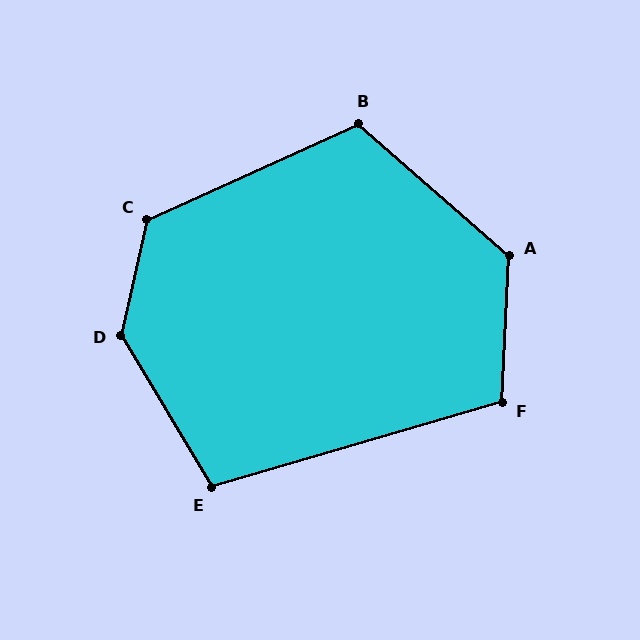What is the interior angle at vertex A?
Approximately 128 degrees (obtuse).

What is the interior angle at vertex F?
Approximately 109 degrees (obtuse).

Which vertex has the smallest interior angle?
E, at approximately 104 degrees.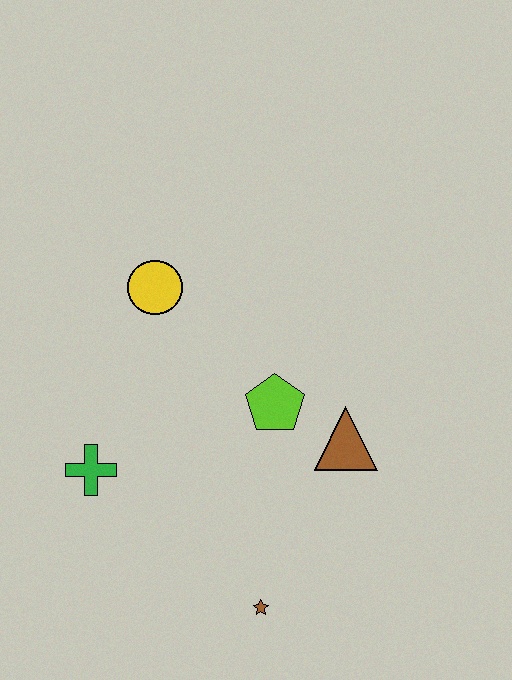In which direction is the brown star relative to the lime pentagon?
The brown star is below the lime pentagon.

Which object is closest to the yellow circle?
The lime pentagon is closest to the yellow circle.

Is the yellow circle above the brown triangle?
Yes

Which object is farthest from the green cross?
The brown triangle is farthest from the green cross.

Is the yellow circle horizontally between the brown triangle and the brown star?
No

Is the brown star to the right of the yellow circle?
Yes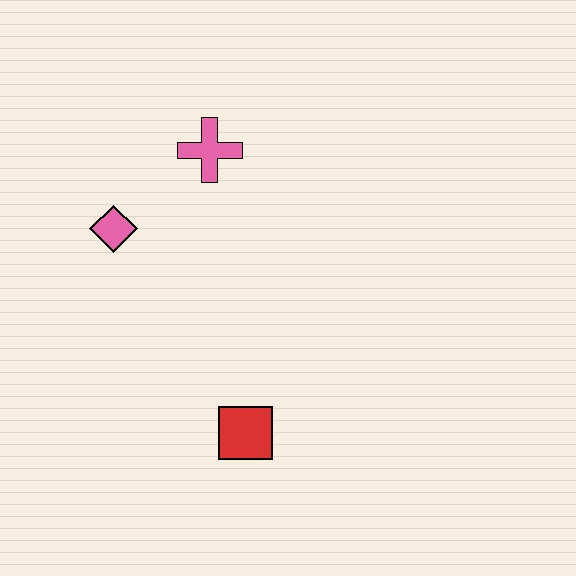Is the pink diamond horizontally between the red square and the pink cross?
No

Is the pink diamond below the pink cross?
Yes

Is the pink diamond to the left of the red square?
Yes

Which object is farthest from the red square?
The pink cross is farthest from the red square.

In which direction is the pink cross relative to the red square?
The pink cross is above the red square.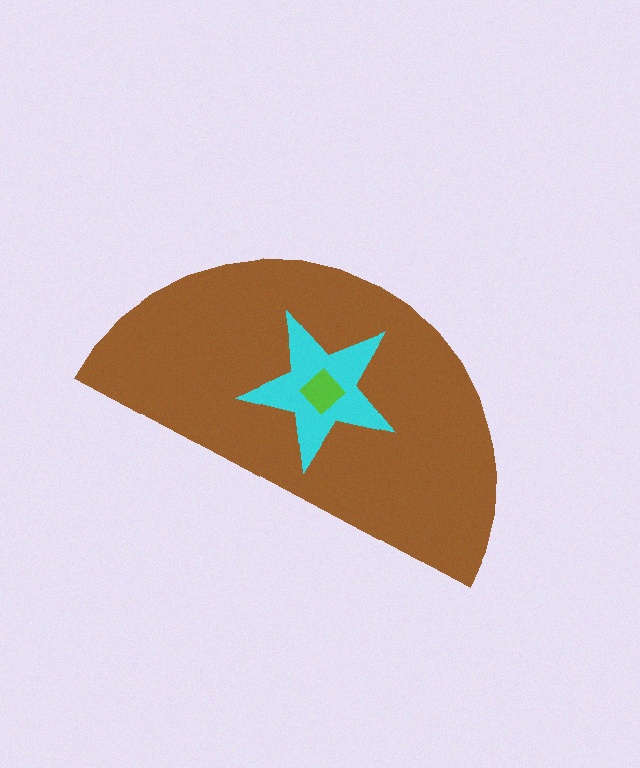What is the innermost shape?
The lime diamond.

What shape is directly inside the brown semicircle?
The cyan star.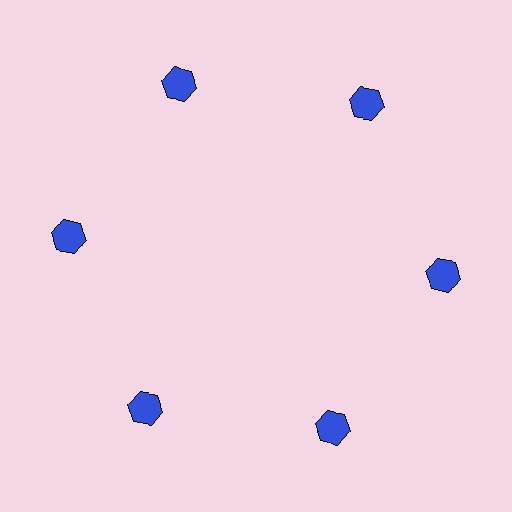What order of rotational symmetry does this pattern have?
This pattern has 6-fold rotational symmetry.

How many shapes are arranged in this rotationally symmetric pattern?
There are 6 shapes, arranged in 6 groups of 1.